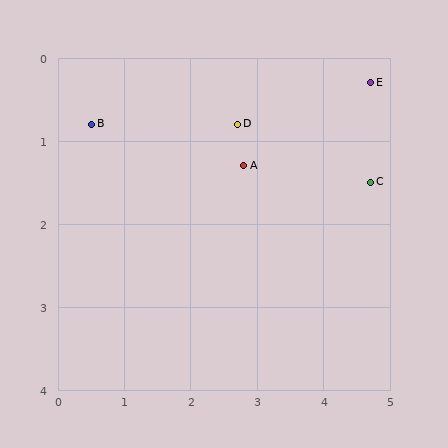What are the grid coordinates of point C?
Point C is at approximately (4.7, 1.5).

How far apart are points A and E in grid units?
Points A and E are about 2.1 grid units apart.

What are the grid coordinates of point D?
Point D is at approximately (2.7, 0.8).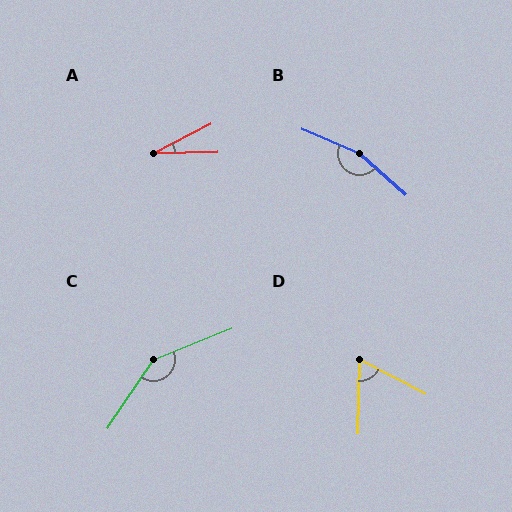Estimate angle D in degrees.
Approximately 64 degrees.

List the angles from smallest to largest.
A (26°), D (64°), C (146°), B (161°).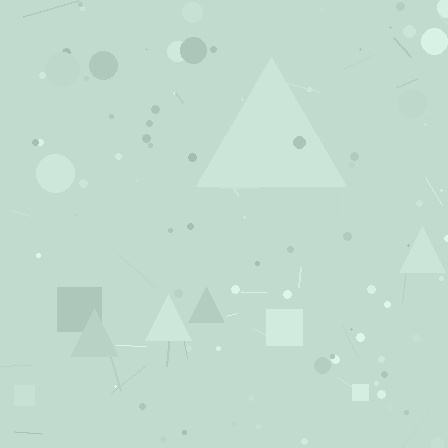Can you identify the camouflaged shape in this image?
The camouflaged shape is a triangle.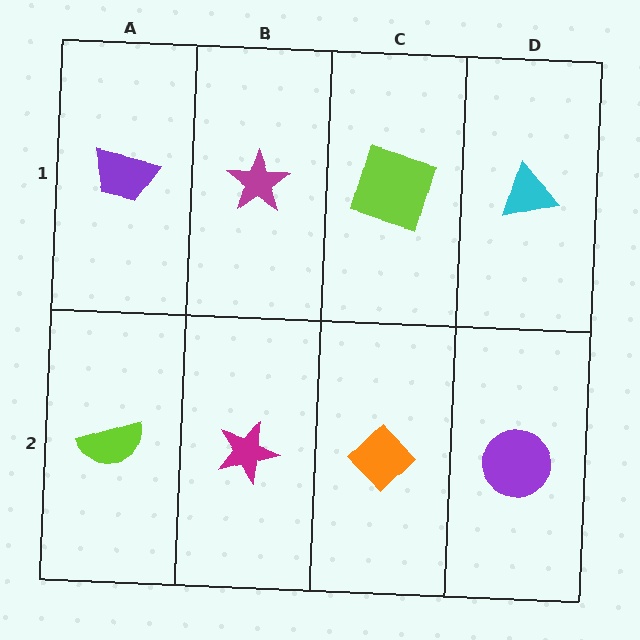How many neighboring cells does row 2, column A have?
2.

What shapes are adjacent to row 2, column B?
A magenta star (row 1, column B), a lime semicircle (row 2, column A), an orange diamond (row 2, column C).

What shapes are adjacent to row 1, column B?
A magenta star (row 2, column B), a purple trapezoid (row 1, column A), a lime square (row 1, column C).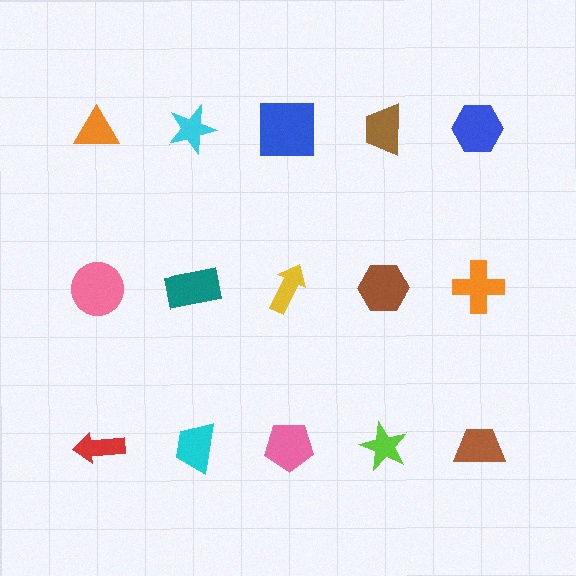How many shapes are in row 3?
5 shapes.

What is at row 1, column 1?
An orange triangle.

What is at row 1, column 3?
A blue square.